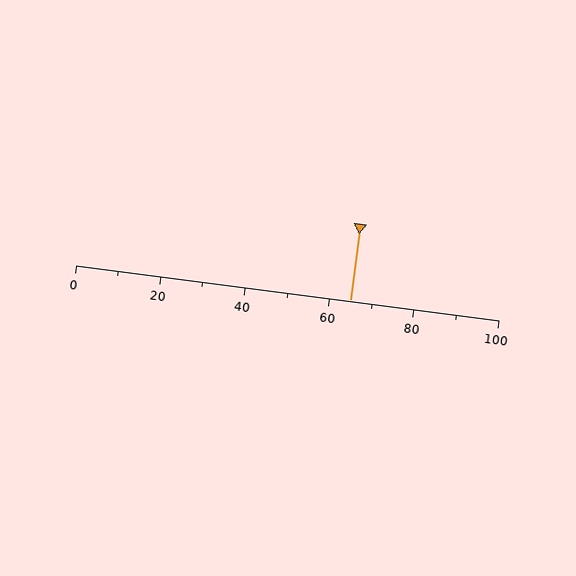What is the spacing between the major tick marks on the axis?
The major ticks are spaced 20 apart.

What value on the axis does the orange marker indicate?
The marker indicates approximately 65.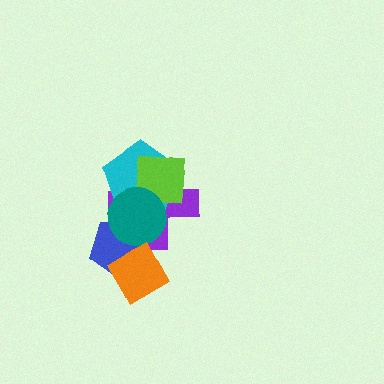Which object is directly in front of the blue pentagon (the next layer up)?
The teal circle is directly in front of the blue pentagon.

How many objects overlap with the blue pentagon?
3 objects overlap with the blue pentagon.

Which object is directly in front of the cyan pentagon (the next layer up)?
The lime square is directly in front of the cyan pentagon.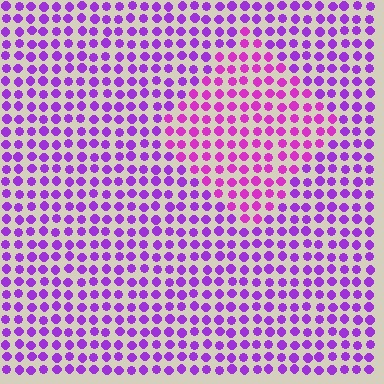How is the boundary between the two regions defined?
The boundary is defined purely by a slight shift in hue (about 26 degrees). Spacing, size, and orientation are identical on both sides.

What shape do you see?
I see a diamond.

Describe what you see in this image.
The image is filled with small purple elements in a uniform arrangement. A diamond-shaped region is visible where the elements are tinted to a slightly different hue, forming a subtle color boundary.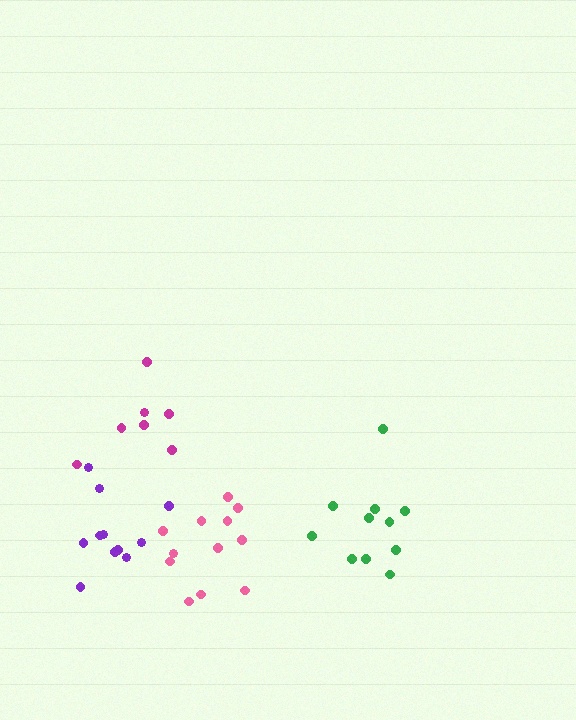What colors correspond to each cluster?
The clusters are colored: magenta, pink, green, purple.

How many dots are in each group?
Group 1: 7 dots, Group 2: 12 dots, Group 3: 11 dots, Group 4: 11 dots (41 total).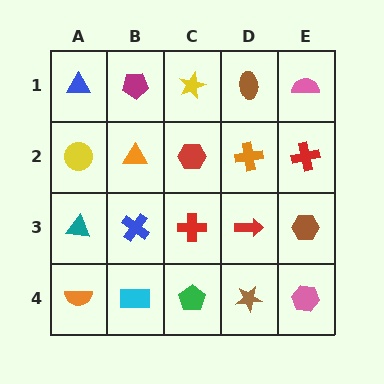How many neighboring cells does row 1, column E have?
2.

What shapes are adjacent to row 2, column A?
A blue triangle (row 1, column A), a teal triangle (row 3, column A), an orange triangle (row 2, column B).